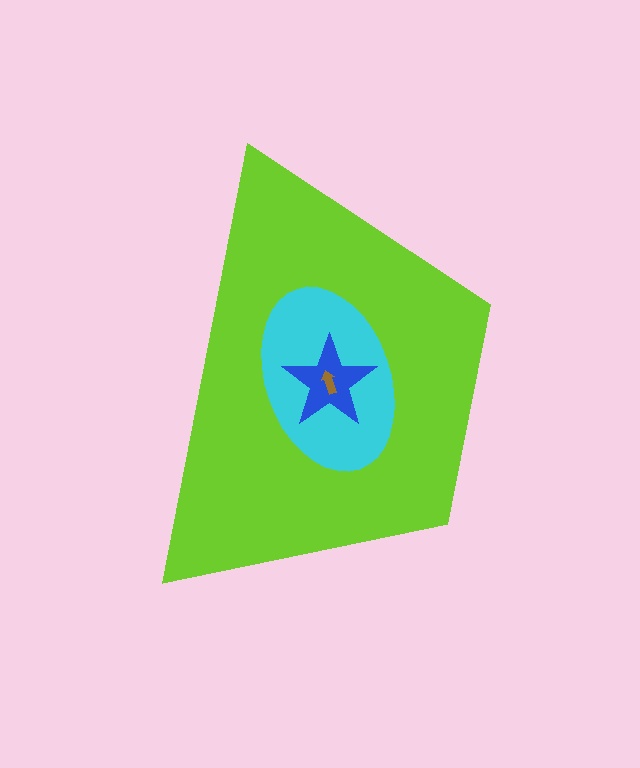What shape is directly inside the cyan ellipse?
The blue star.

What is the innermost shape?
The brown arrow.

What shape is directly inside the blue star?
The brown arrow.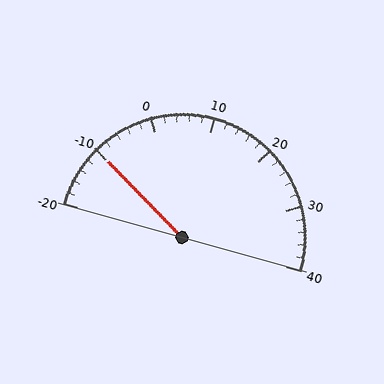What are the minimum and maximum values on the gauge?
The gauge ranges from -20 to 40.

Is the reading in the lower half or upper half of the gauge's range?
The reading is in the lower half of the range (-20 to 40).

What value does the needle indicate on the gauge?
The needle indicates approximately -10.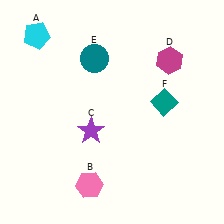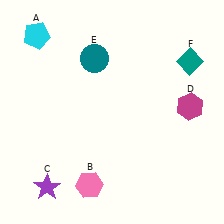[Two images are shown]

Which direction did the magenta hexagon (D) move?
The magenta hexagon (D) moved down.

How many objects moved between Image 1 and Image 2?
3 objects moved between the two images.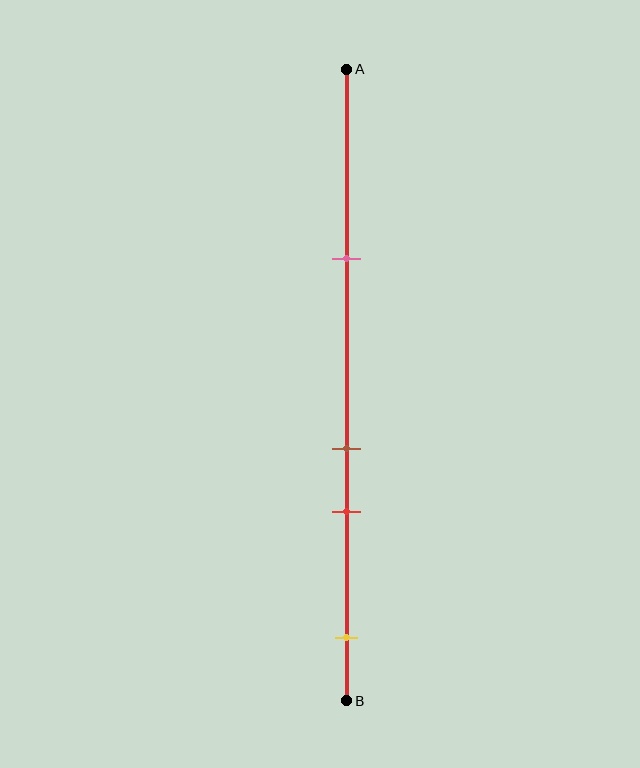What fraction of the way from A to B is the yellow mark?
The yellow mark is approximately 90% (0.9) of the way from A to B.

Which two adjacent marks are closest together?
The brown and red marks are the closest adjacent pair.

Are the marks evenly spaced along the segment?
No, the marks are not evenly spaced.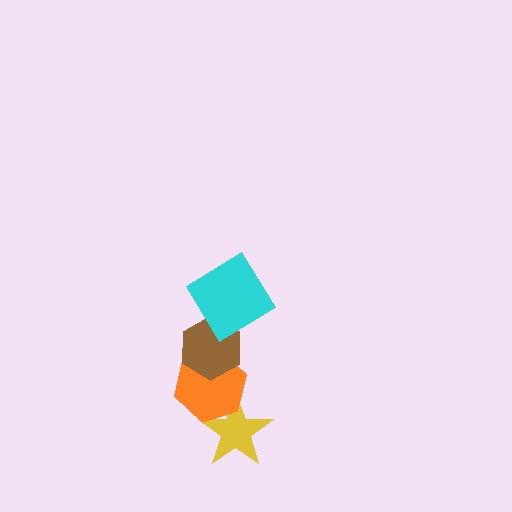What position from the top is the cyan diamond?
The cyan diamond is 1st from the top.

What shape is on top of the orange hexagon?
The brown hexagon is on top of the orange hexagon.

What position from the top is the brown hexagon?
The brown hexagon is 2nd from the top.